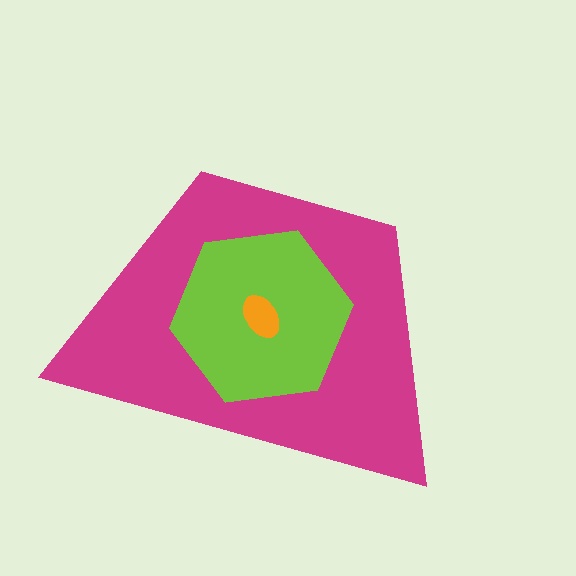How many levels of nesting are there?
3.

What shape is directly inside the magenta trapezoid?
The lime hexagon.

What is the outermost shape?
The magenta trapezoid.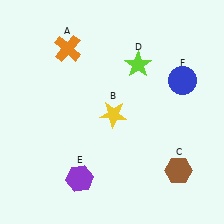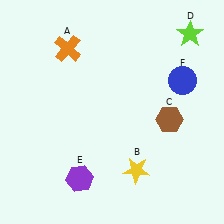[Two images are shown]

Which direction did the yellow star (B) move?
The yellow star (B) moved down.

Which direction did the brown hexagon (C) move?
The brown hexagon (C) moved up.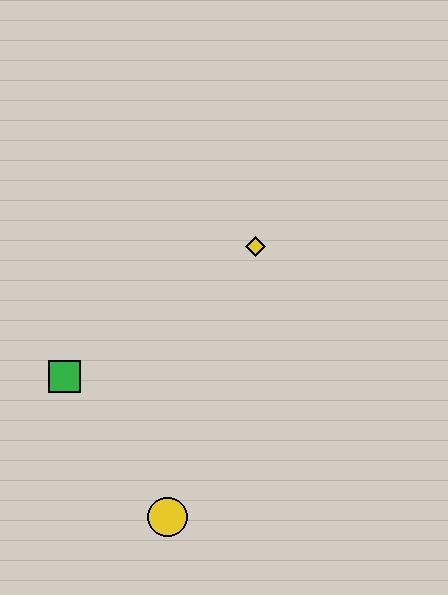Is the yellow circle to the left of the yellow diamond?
Yes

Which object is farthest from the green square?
The yellow diamond is farthest from the green square.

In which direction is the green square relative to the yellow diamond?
The green square is to the left of the yellow diamond.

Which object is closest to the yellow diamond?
The green square is closest to the yellow diamond.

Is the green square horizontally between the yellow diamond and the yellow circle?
No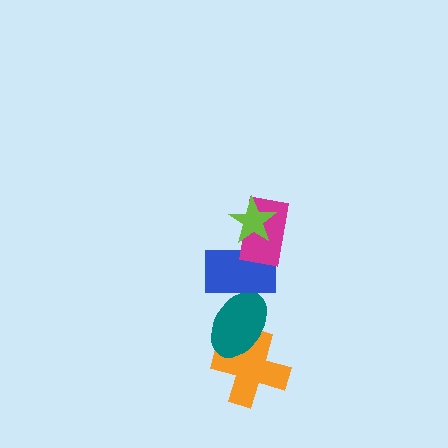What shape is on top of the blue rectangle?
The magenta rectangle is on top of the blue rectangle.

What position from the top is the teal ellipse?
The teal ellipse is 4th from the top.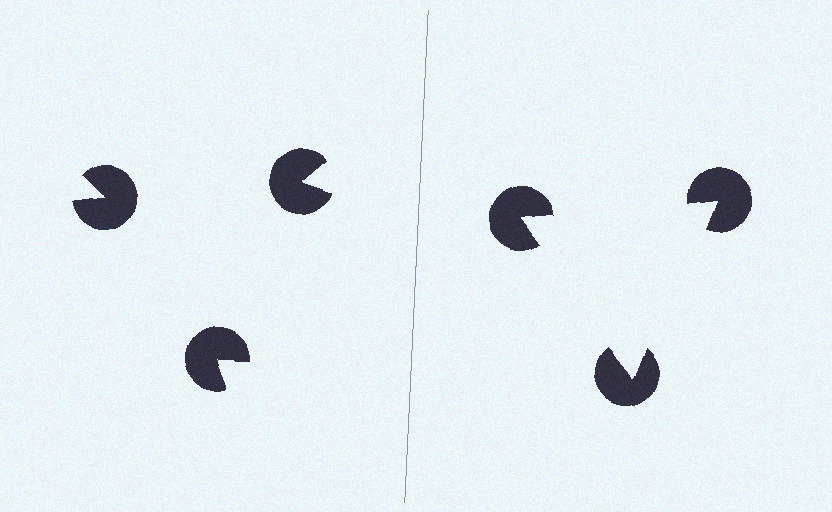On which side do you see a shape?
An illusory triangle appears on the right side. On the left side the wedge cuts are rotated, so no coherent shape forms.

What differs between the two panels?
The pac-man discs are positioned identically on both sides; only the wedge orientations differ. On the right they align to a triangle; on the left they are misaligned.